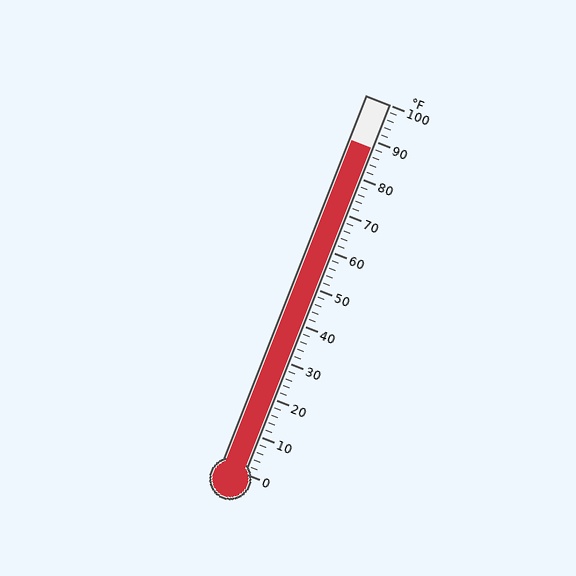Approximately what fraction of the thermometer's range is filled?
The thermometer is filled to approximately 90% of its range.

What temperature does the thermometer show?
The thermometer shows approximately 88°F.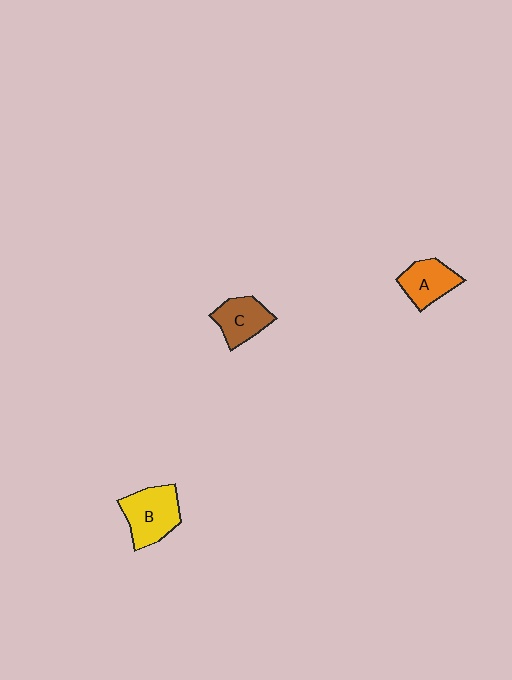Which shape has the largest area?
Shape B (yellow).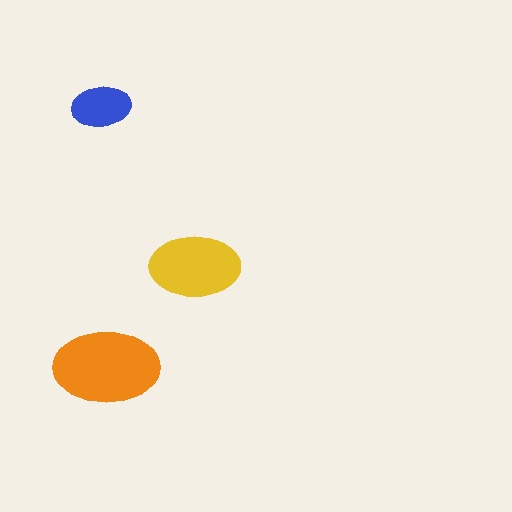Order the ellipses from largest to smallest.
the orange one, the yellow one, the blue one.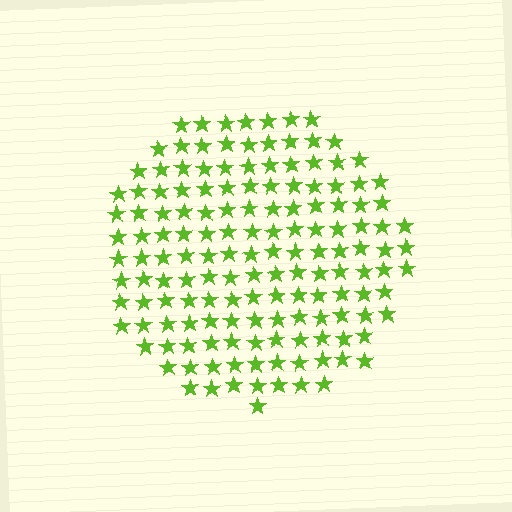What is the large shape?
The large shape is a circle.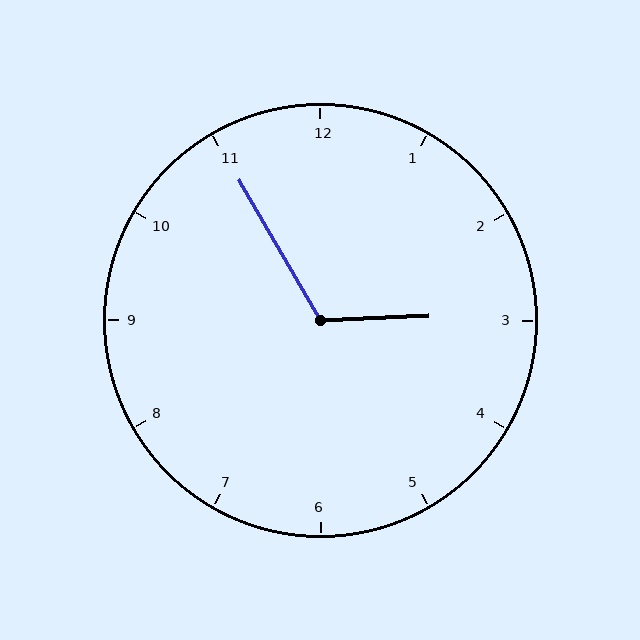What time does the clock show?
2:55.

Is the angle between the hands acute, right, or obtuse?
It is obtuse.